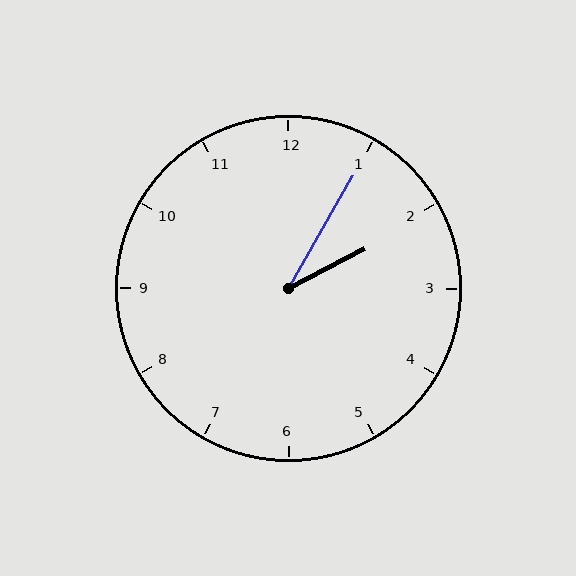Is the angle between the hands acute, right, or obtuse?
It is acute.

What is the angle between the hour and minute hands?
Approximately 32 degrees.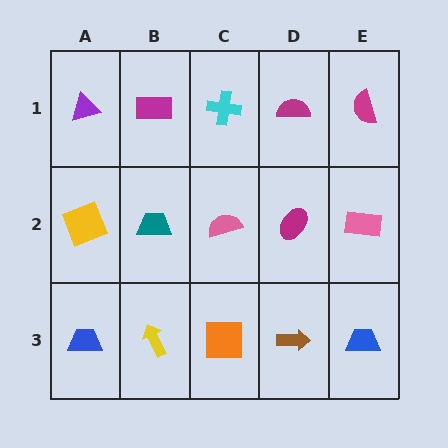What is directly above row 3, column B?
A teal trapezoid.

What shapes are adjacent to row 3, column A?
A yellow square (row 2, column A), a yellow arrow (row 3, column B).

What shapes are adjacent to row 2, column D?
A magenta semicircle (row 1, column D), a brown arrow (row 3, column D), a pink semicircle (row 2, column C), a pink rectangle (row 2, column E).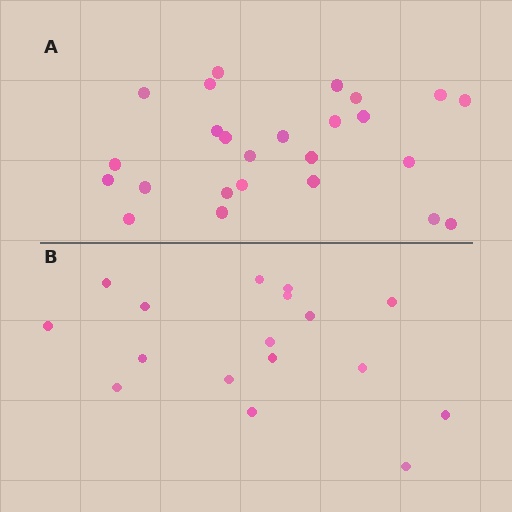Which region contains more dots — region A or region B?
Region A (the top region) has more dots.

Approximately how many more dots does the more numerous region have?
Region A has roughly 8 or so more dots than region B.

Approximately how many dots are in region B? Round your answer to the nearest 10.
About 20 dots. (The exact count is 17, which rounds to 20.)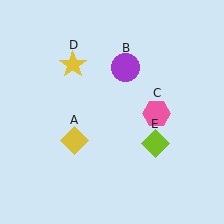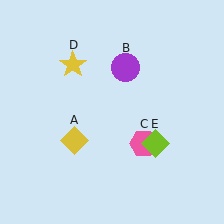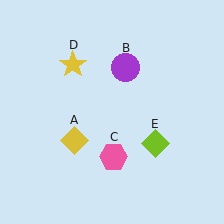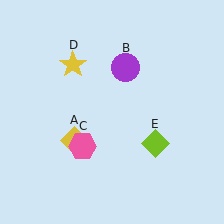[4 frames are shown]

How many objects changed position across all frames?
1 object changed position: pink hexagon (object C).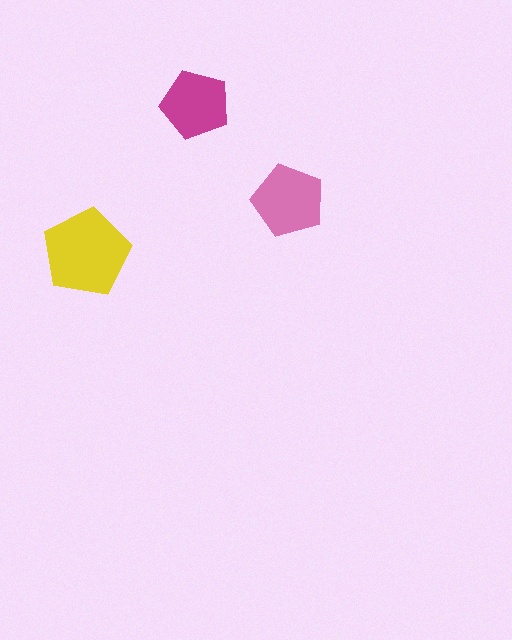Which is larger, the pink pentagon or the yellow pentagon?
The yellow one.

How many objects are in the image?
There are 3 objects in the image.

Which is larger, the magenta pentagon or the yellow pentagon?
The yellow one.